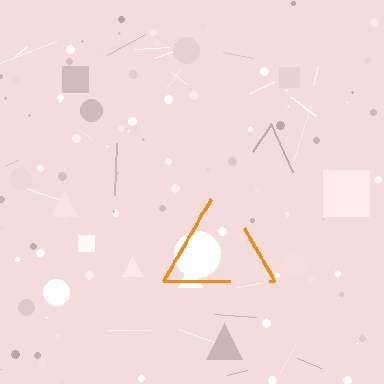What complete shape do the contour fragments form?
The contour fragments form a triangle.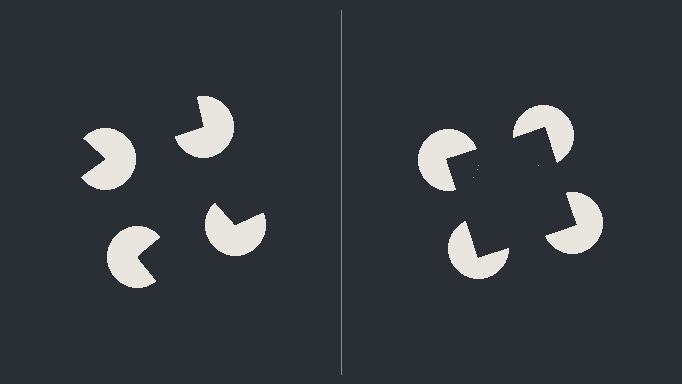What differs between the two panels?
The pac-man discs are positioned identically on both sides; only the wedge orientations differ. On the right they align to a square; on the left they are misaligned.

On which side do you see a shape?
An illusory square appears on the right side. On the left side the wedge cuts are rotated, so no coherent shape forms.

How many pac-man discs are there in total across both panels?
8 — 4 on each side.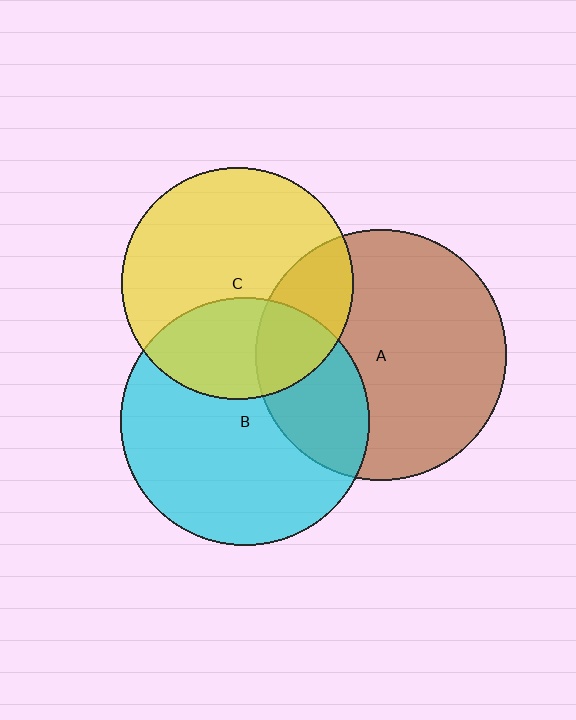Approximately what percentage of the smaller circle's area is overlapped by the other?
Approximately 25%.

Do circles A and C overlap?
Yes.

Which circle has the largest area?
Circle A (brown).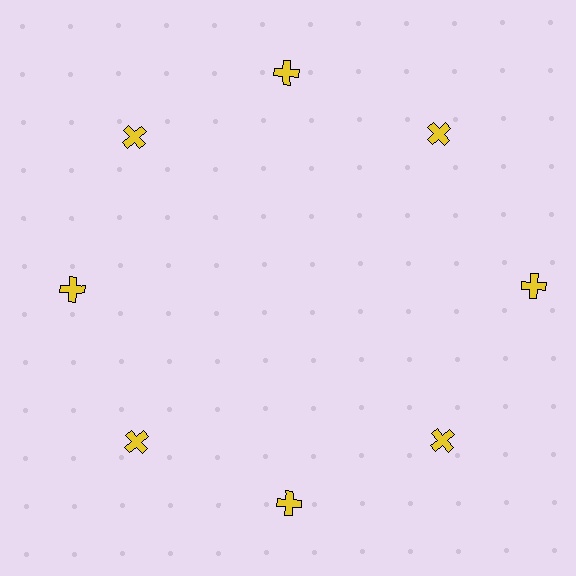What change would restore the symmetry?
The symmetry would be restored by moving it inward, back onto the ring so that all 8 crosses sit at equal angles and equal distance from the center.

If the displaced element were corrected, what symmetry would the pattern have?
It would have 8-fold rotational symmetry — the pattern would map onto itself every 45 degrees.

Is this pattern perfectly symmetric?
No. The 8 yellow crosses are arranged in a ring, but one element near the 3 o'clock position is pushed outward from the center, breaking the 8-fold rotational symmetry.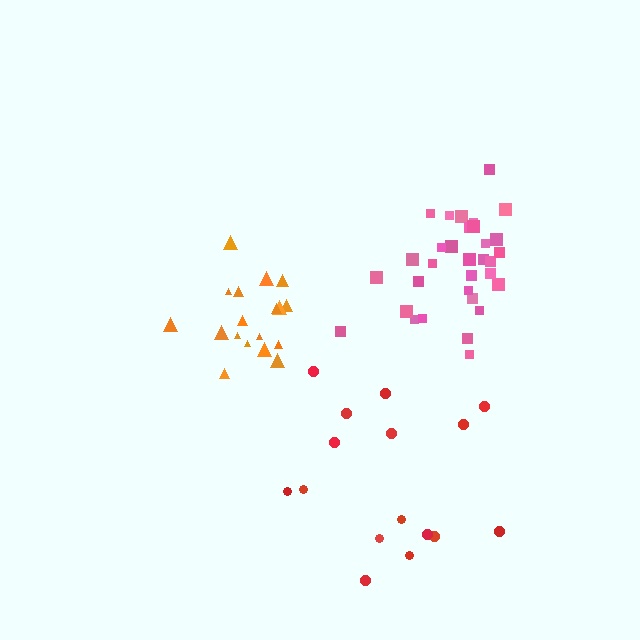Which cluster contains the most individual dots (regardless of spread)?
Pink (32).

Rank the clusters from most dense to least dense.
orange, pink, red.